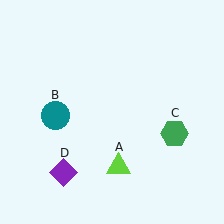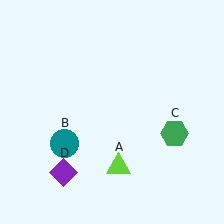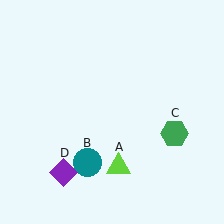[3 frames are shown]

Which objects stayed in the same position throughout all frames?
Lime triangle (object A) and green hexagon (object C) and purple diamond (object D) remained stationary.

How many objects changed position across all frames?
1 object changed position: teal circle (object B).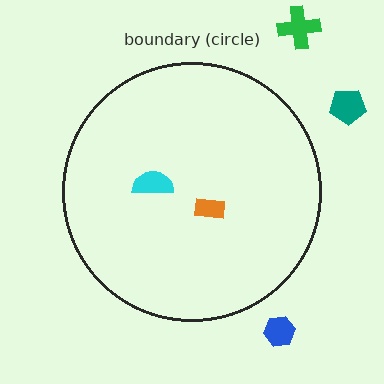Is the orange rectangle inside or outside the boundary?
Inside.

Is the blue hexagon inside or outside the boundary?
Outside.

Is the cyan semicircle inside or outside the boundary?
Inside.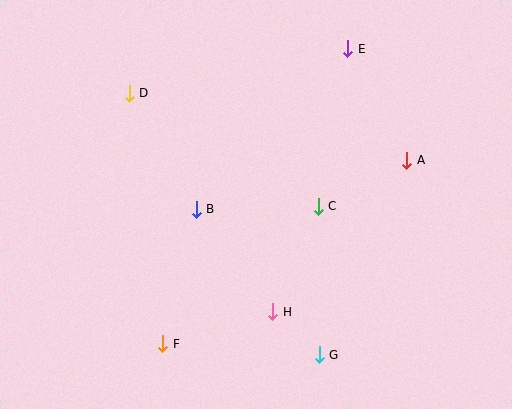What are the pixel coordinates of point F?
Point F is at (163, 343).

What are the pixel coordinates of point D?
Point D is at (129, 93).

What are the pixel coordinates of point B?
Point B is at (196, 209).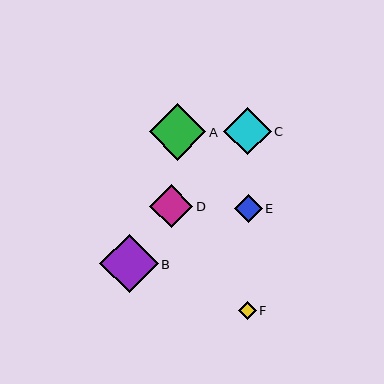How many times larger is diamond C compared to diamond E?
Diamond C is approximately 1.7 times the size of diamond E.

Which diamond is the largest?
Diamond B is the largest with a size of approximately 59 pixels.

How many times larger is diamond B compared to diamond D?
Diamond B is approximately 1.4 times the size of diamond D.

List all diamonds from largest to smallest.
From largest to smallest: B, A, C, D, E, F.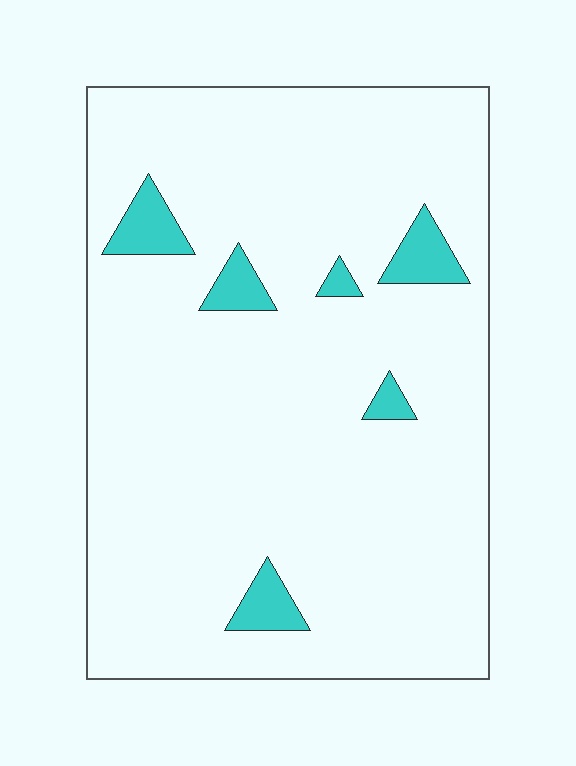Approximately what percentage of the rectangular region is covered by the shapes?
Approximately 5%.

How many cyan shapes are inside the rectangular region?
6.